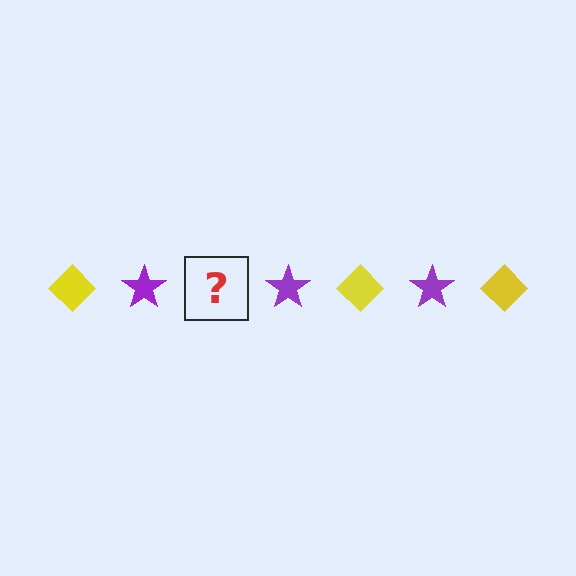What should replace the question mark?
The question mark should be replaced with a yellow diamond.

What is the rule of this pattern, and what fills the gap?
The rule is that the pattern alternates between yellow diamond and purple star. The gap should be filled with a yellow diamond.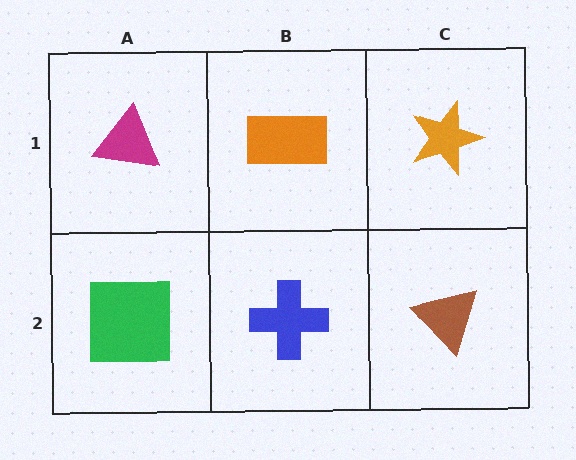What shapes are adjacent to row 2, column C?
An orange star (row 1, column C), a blue cross (row 2, column B).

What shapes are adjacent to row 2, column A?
A magenta triangle (row 1, column A), a blue cross (row 2, column B).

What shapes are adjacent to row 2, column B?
An orange rectangle (row 1, column B), a green square (row 2, column A), a brown triangle (row 2, column C).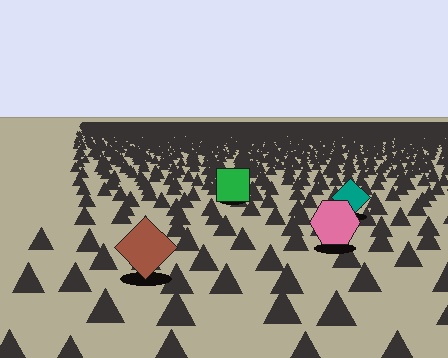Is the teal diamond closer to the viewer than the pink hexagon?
No. The pink hexagon is closer — you can tell from the texture gradient: the ground texture is coarser near it.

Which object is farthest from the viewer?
The green square is farthest from the viewer. It appears smaller and the ground texture around it is denser.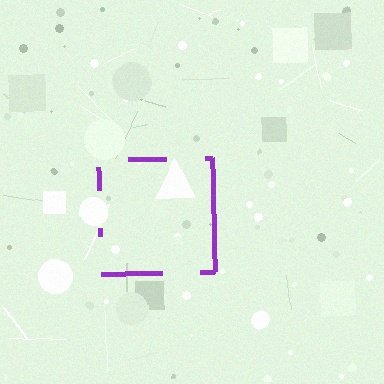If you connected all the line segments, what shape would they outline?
They would outline a square.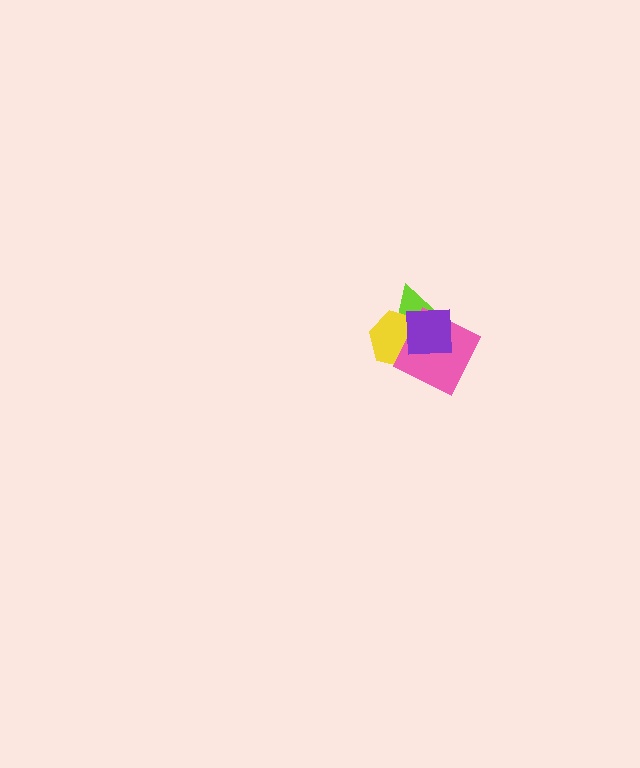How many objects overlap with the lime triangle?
3 objects overlap with the lime triangle.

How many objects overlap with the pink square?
3 objects overlap with the pink square.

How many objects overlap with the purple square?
3 objects overlap with the purple square.